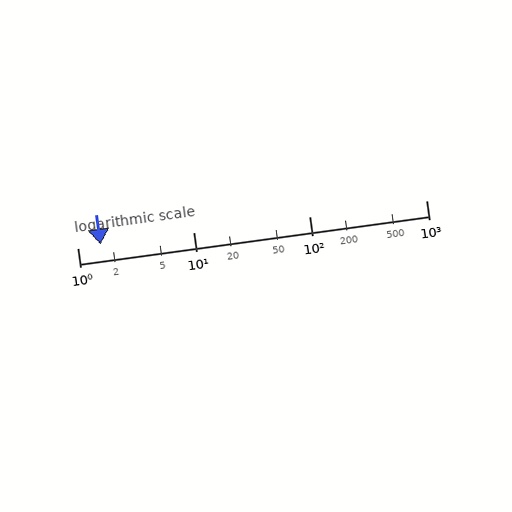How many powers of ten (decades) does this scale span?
The scale spans 3 decades, from 1 to 1000.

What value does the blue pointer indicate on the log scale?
The pointer indicates approximately 1.6.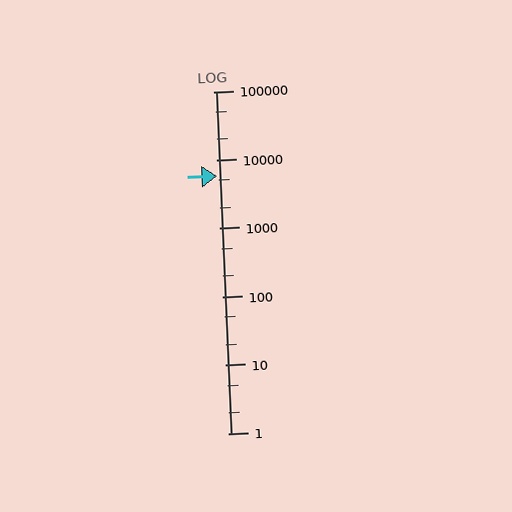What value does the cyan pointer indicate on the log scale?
The pointer indicates approximately 5900.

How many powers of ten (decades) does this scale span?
The scale spans 5 decades, from 1 to 100000.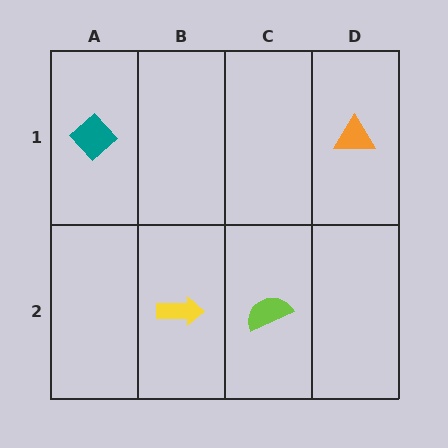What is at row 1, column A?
A teal diamond.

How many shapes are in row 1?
2 shapes.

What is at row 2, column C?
A lime semicircle.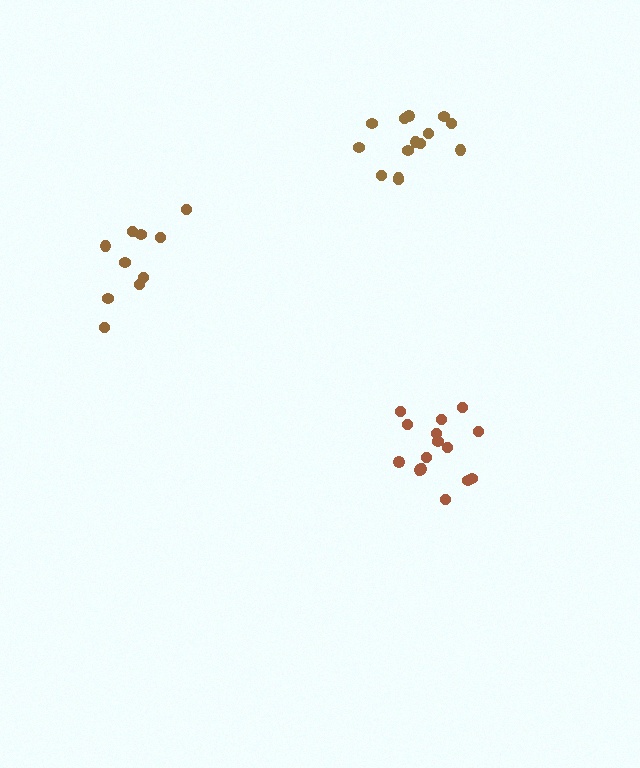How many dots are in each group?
Group 1: 15 dots, Group 2: 14 dots, Group 3: 10 dots (39 total).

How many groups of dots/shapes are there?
There are 3 groups.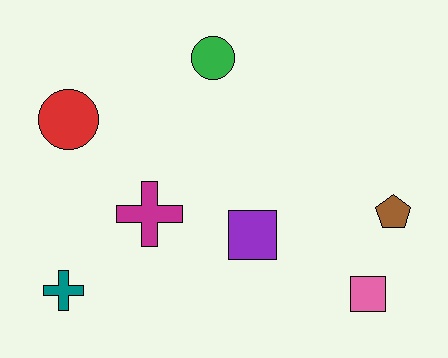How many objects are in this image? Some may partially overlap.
There are 7 objects.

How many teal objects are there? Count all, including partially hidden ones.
There is 1 teal object.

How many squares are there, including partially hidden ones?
There are 2 squares.